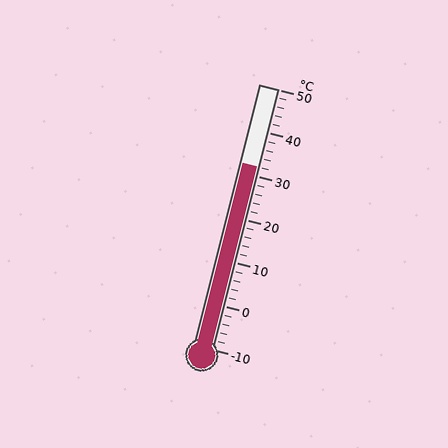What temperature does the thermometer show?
The thermometer shows approximately 32°C.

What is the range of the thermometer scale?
The thermometer scale ranges from -10°C to 50°C.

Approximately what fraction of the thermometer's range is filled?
The thermometer is filled to approximately 70% of its range.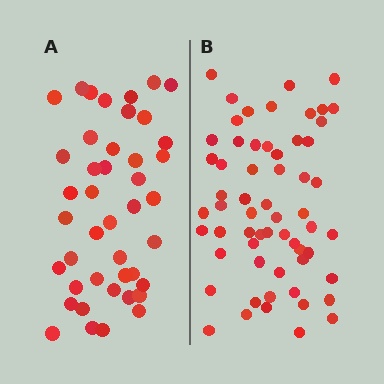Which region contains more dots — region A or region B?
Region B (the right region) has more dots.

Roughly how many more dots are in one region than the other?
Region B has approximately 15 more dots than region A.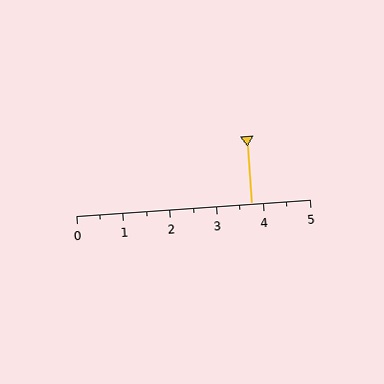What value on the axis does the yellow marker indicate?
The marker indicates approximately 3.8.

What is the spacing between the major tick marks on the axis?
The major ticks are spaced 1 apart.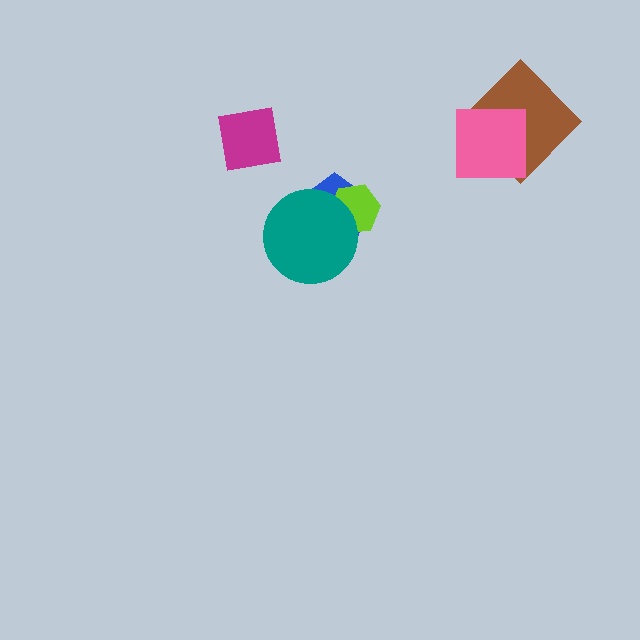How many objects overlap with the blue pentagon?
2 objects overlap with the blue pentagon.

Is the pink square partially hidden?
No, no other shape covers it.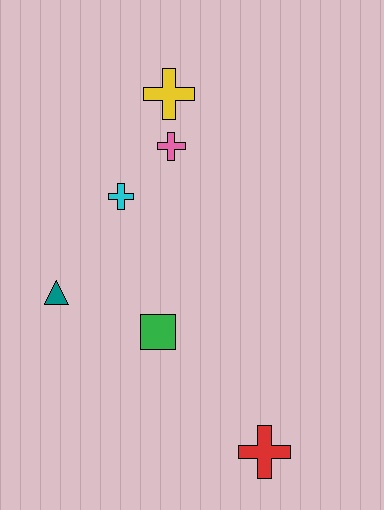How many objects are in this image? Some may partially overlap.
There are 6 objects.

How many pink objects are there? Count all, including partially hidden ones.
There is 1 pink object.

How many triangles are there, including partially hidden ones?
There is 1 triangle.